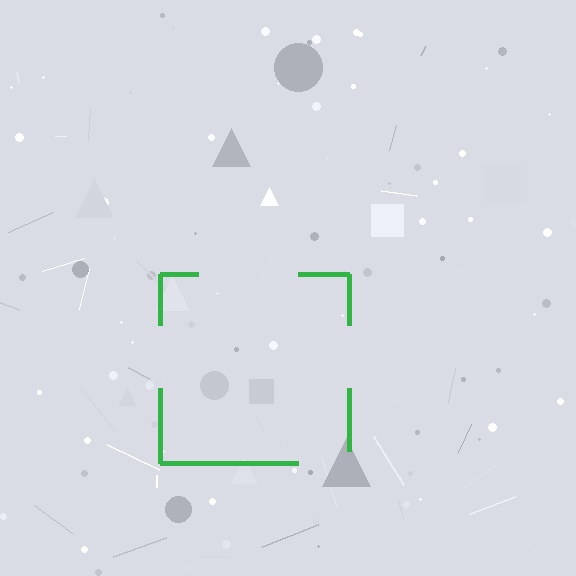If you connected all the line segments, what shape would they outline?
They would outline a square.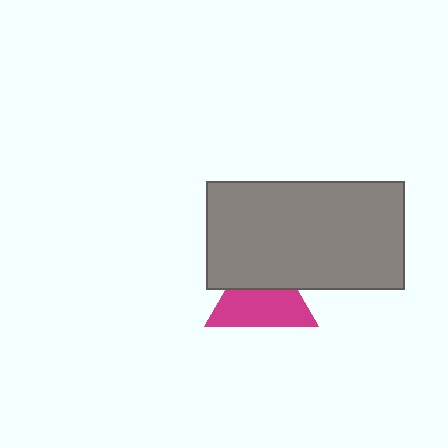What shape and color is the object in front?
The object in front is a gray rectangle.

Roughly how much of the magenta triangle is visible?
About half of it is visible (roughly 62%).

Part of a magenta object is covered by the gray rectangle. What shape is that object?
It is a triangle.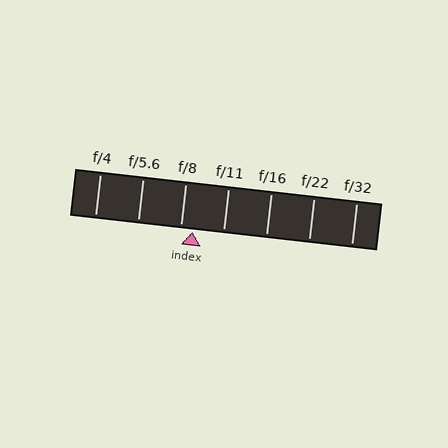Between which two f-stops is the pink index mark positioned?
The index mark is between f/8 and f/11.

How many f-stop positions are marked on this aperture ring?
There are 7 f-stop positions marked.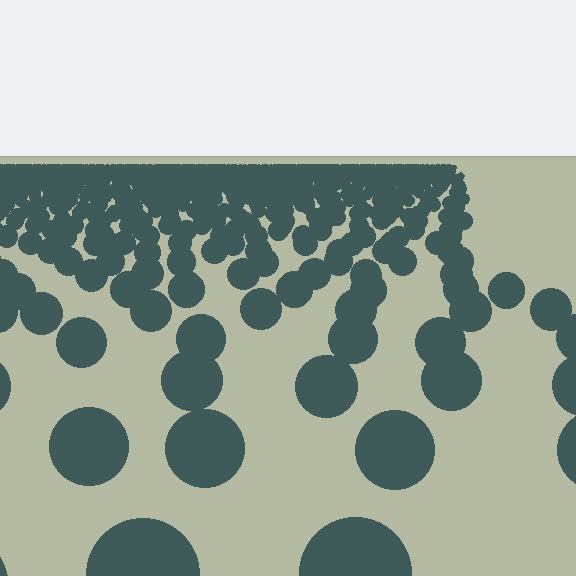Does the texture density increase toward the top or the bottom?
Density increases toward the top.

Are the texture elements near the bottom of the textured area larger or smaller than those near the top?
Larger. Near the bottom, elements are closer to the viewer and appear at a bigger on-screen size.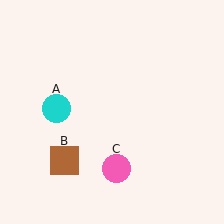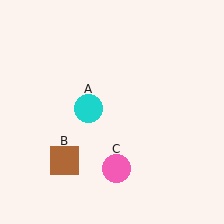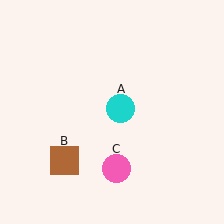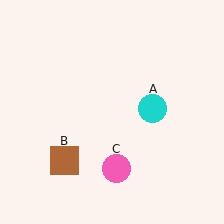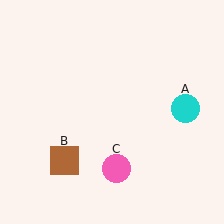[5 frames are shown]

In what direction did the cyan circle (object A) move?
The cyan circle (object A) moved right.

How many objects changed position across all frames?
1 object changed position: cyan circle (object A).